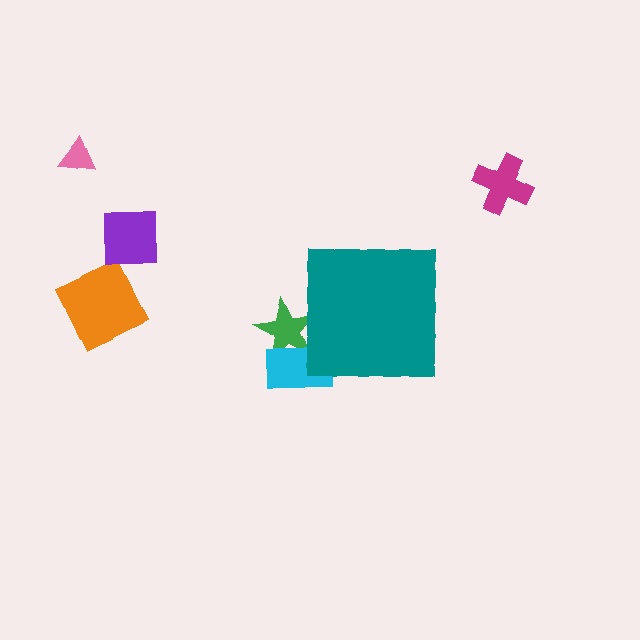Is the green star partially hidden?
Yes, the green star is partially hidden behind the teal square.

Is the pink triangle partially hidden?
No, the pink triangle is fully visible.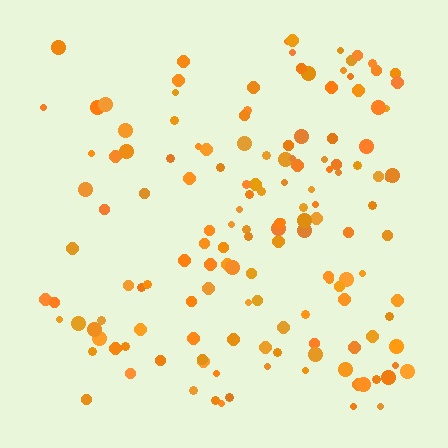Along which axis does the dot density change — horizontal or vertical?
Horizontal.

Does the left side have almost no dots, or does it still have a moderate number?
Still a moderate number, just noticeably fewer than the right.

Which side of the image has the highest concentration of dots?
The right.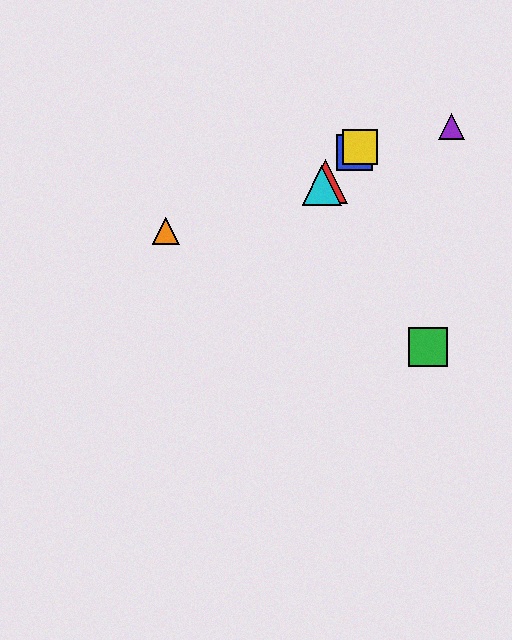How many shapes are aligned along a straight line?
4 shapes (the red triangle, the blue square, the yellow square, the cyan triangle) are aligned along a straight line.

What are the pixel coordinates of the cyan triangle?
The cyan triangle is at (322, 186).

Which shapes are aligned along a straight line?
The red triangle, the blue square, the yellow square, the cyan triangle are aligned along a straight line.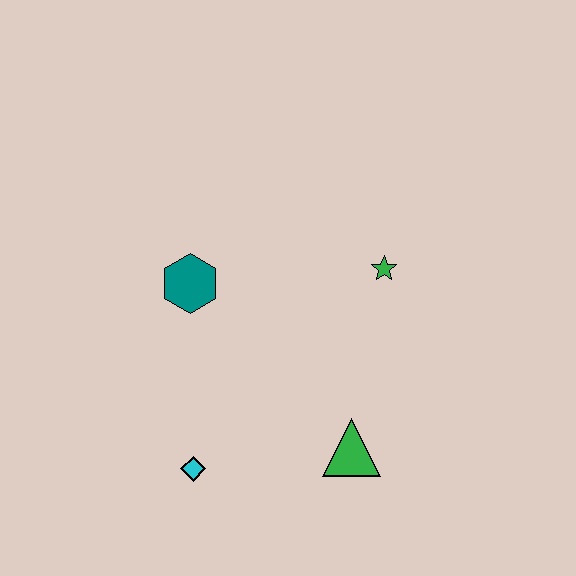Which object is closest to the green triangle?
The cyan diamond is closest to the green triangle.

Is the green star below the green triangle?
No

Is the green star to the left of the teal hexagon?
No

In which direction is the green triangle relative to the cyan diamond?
The green triangle is to the right of the cyan diamond.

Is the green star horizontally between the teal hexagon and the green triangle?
No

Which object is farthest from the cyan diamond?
The green star is farthest from the cyan diamond.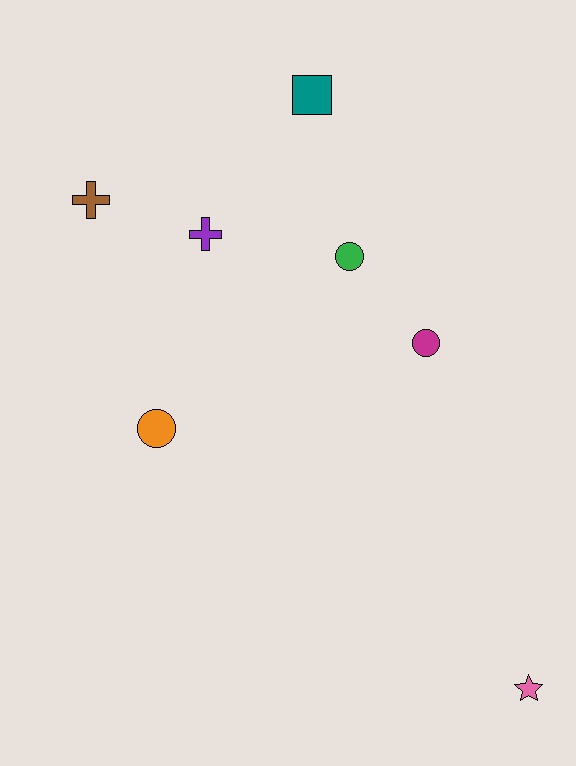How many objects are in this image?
There are 7 objects.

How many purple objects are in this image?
There is 1 purple object.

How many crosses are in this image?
There are 2 crosses.